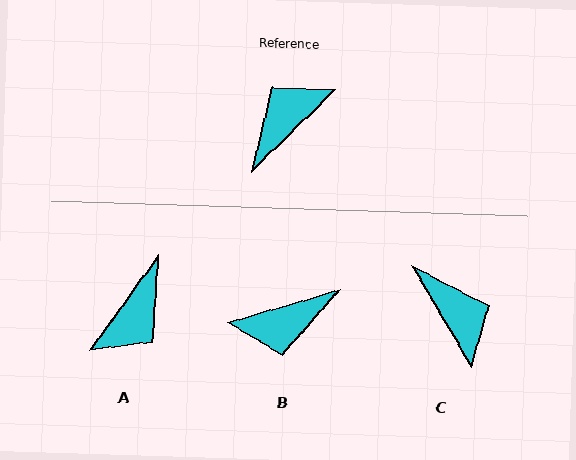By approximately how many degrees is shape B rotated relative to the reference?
Approximately 152 degrees counter-clockwise.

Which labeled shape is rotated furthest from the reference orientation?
A, about 171 degrees away.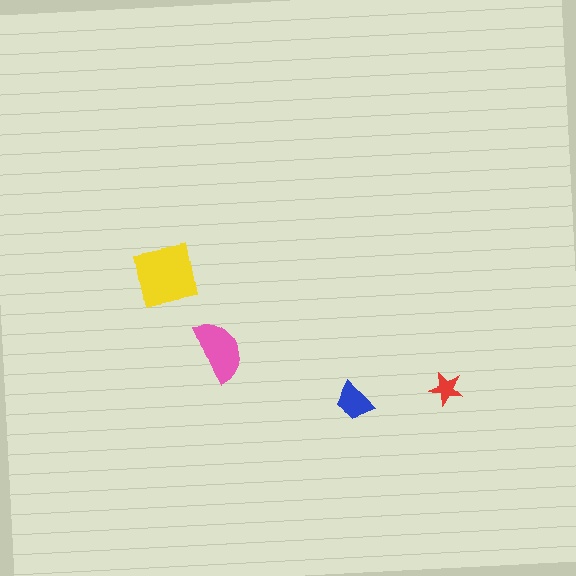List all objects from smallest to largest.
The red star, the blue trapezoid, the pink semicircle, the yellow square.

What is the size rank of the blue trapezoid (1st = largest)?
3rd.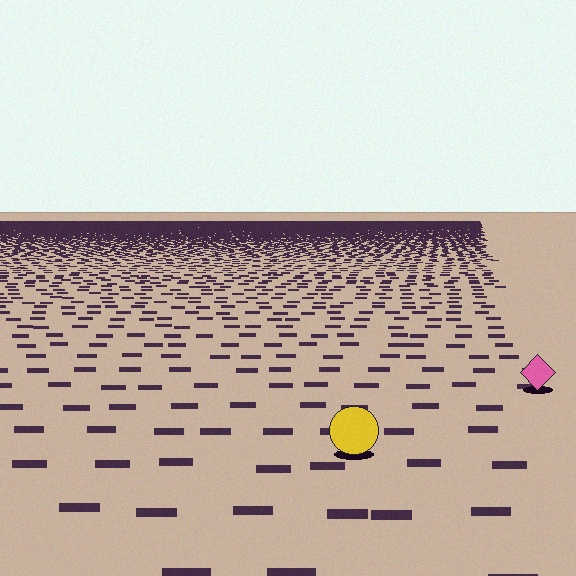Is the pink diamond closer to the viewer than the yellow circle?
No. The yellow circle is closer — you can tell from the texture gradient: the ground texture is coarser near it.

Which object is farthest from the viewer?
The pink diamond is farthest from the viewer. It appears smaller and the ground texture around it is denser.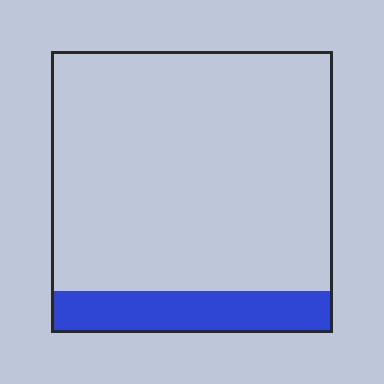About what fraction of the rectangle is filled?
About one sixth (1/6).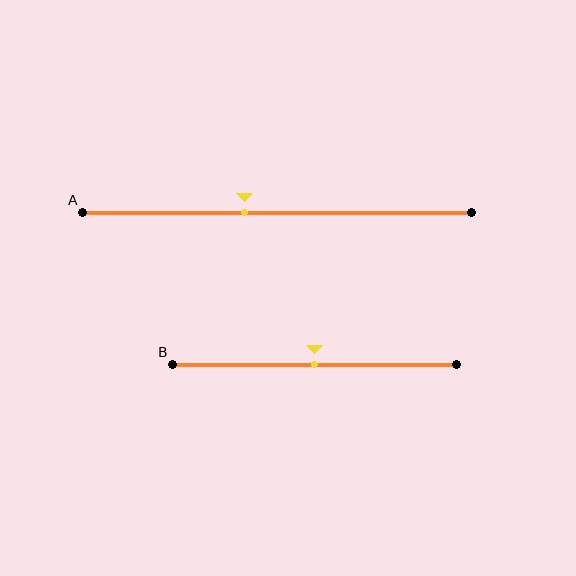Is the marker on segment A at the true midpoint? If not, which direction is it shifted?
No, the marker on segment A is shifted to the left by about 8% of the segment length.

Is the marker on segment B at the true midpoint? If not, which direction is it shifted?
Yes, the marker on segment B is at the true midpoint.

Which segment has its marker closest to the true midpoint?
Segment B has its marker closest to the true midpoint.